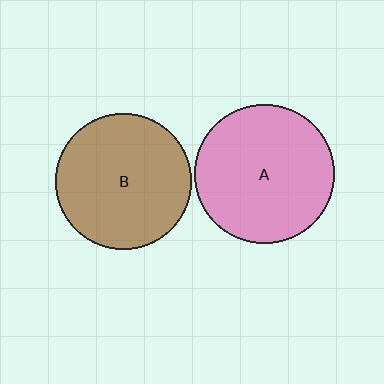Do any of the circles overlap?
No, none of the circles overlap.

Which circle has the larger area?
Circle A (pink).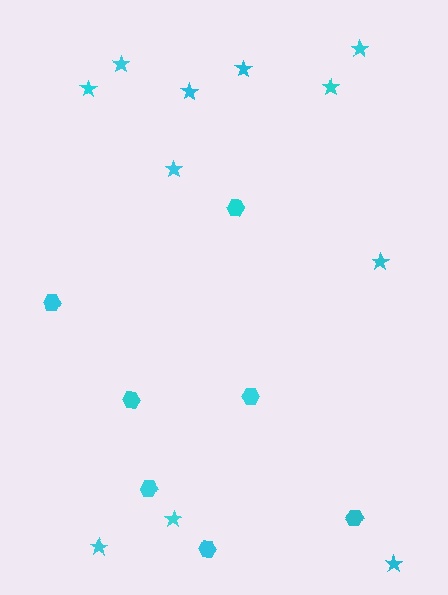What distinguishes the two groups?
There are 2 groups: one group of hexagons (7) and one group of stars (11).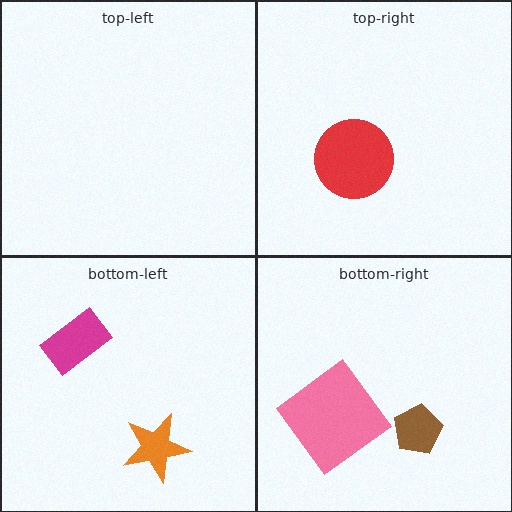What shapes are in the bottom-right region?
The brown pentagon, the pink diamond.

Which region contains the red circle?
The top-right region.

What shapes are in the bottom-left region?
The magenta rectangle, the orange star.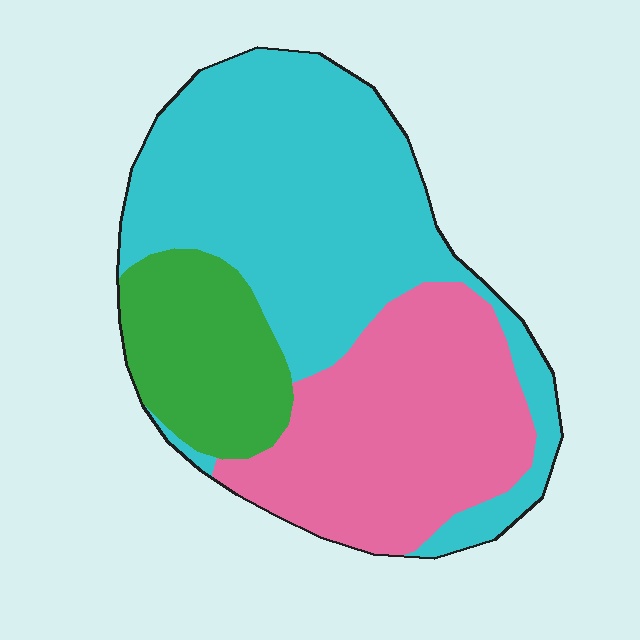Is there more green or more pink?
Pink.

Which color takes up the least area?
Green, at roughly 15%.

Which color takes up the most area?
Cyan, at roughly 50%.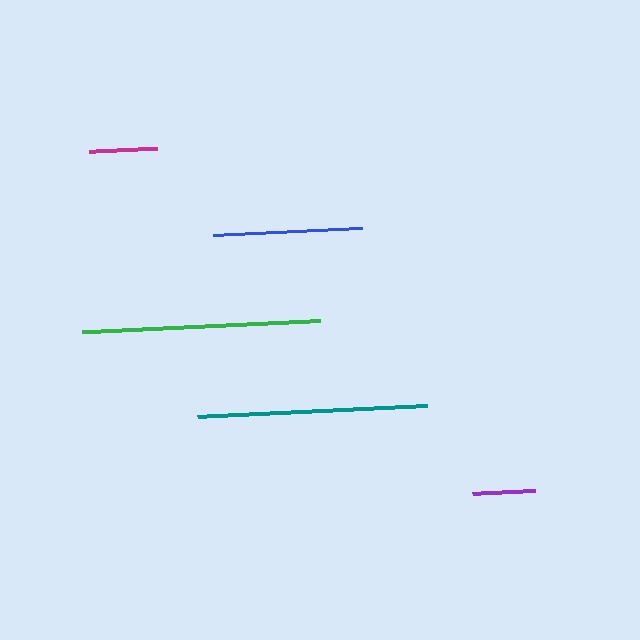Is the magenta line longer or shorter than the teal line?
The teal line is longer than the magenta line.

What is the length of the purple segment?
The purple segment is approximately 64 pixels long.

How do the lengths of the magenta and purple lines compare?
The magenta and purple lines are approximately the same length.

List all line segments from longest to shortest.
From longest to shortest: green, teal, blue, magenta, purple.